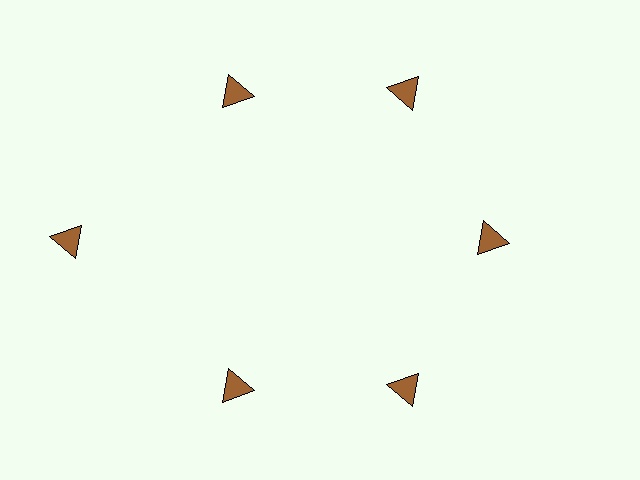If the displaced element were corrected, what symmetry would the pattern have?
It would have 6-fold rotational symmetry — the pattern would map onto itself every 60 degrees.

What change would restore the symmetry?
The symmetry would be restored by moving it inward, back onto the ring so that all 6 triangles sit at equal angles and equal distance from the center.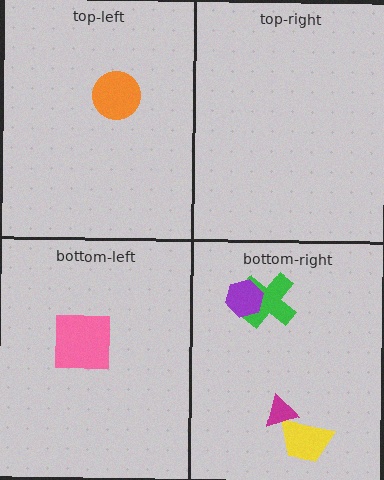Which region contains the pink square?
The bottom-left region.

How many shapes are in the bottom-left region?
1.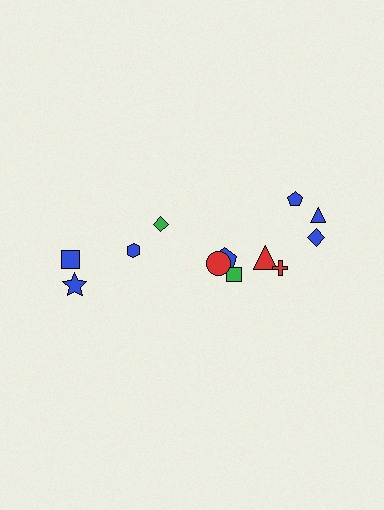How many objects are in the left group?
There are 4 objects.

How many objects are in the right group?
There are 8 objects.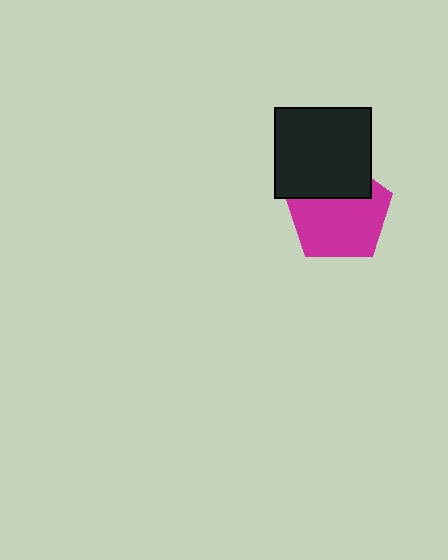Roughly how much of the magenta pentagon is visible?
Most of it is visible (roughly 68%).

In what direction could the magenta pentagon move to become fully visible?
The magenta pentagon could move down. That would shift it out from behind the black rectangle entirely.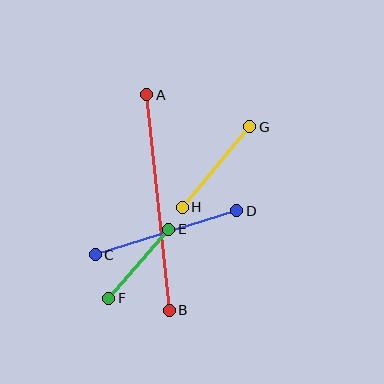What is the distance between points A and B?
The distance is approximately 217 pixels.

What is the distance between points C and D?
The distance is approximately 148 pixels.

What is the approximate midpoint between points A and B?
The midpoint is at approximately (158, 202) pixels.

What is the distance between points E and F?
The distance is approximately 91 pixels.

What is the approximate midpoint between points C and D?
The midpoint is at approximately (166, 233) pixels.